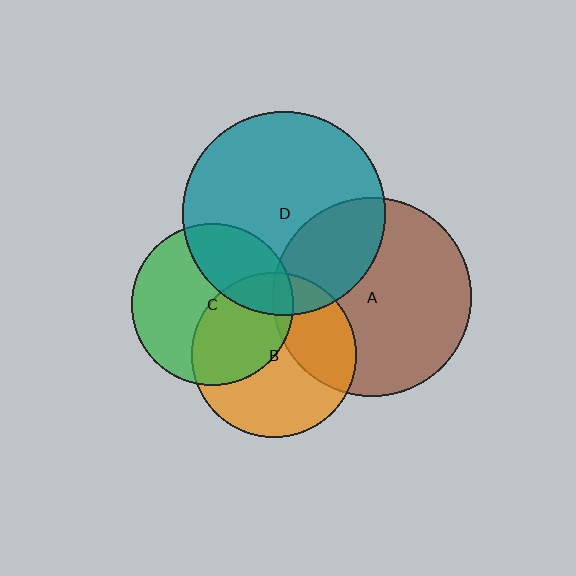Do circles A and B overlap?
Yes.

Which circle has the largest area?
Circle D (teal).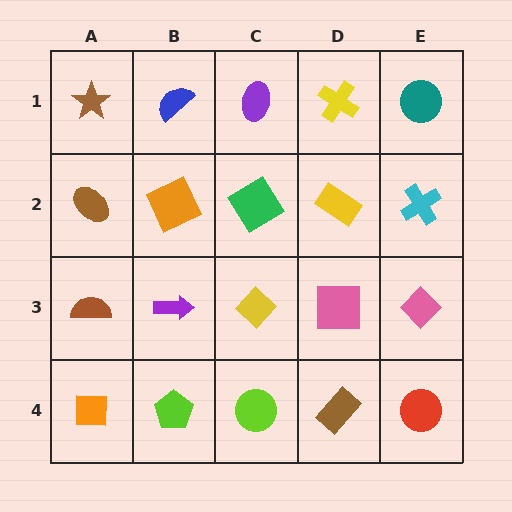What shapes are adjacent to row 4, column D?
A pink square (row 3, column D), a lime circle (row 4, column C), a red circle (row 4, column E).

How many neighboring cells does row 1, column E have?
2.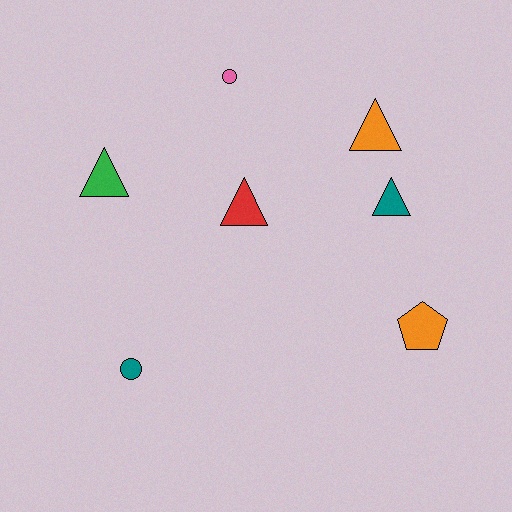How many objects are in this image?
There are 7 objects.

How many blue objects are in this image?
There are no blue objects.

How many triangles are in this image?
There are 4 triangles.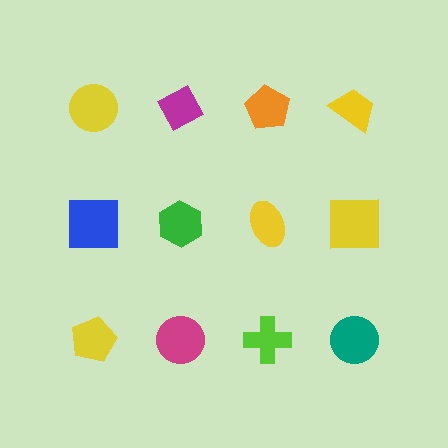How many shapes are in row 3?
4 shapes.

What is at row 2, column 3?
A yellow ellipse.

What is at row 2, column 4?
A yellow square.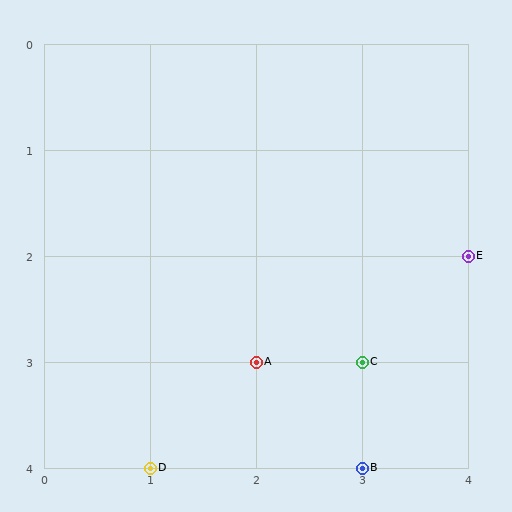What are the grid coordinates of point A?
Point A is at grid coordinates (2, 3).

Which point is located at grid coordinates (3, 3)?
Point C is at (3, 3).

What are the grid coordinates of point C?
Point C is at grid coordinates (3, 3).